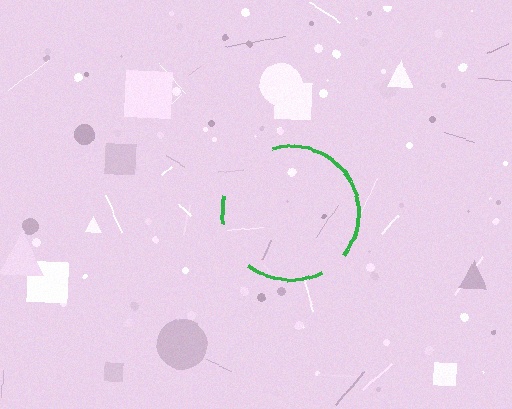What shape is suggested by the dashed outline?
The dashed outline suggests a circle.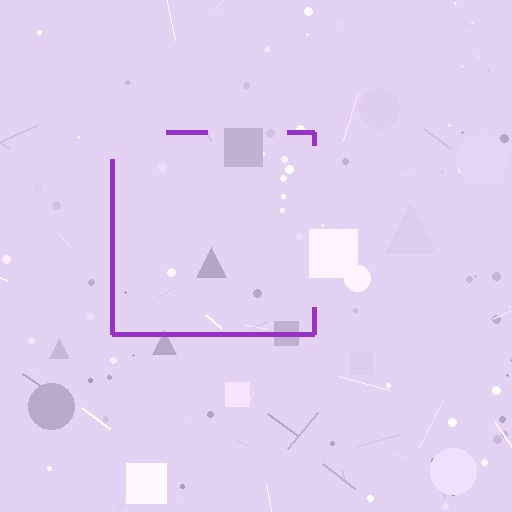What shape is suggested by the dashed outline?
The dashed outline suggests a square.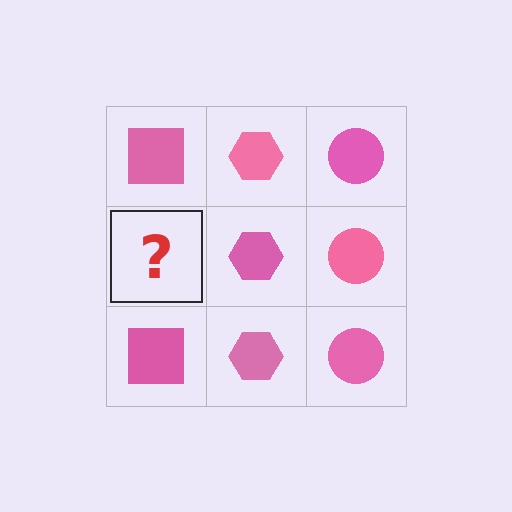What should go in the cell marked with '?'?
The missing cell should contain a pink square.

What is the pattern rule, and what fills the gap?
The rule is that each column has a consistent shape. The gap should be filled with a pink square.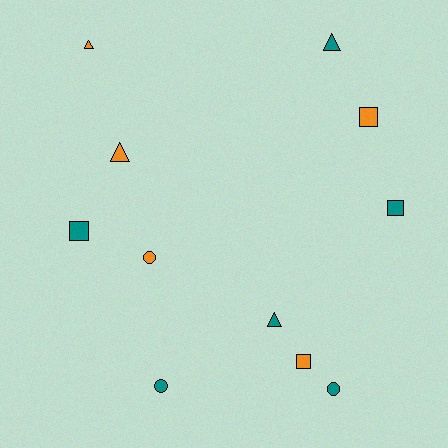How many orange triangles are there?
There are 2 orange triangles.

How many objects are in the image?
There are 11 objects.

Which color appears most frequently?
Teal, with 6 objects.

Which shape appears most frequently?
Square, with 4 objects.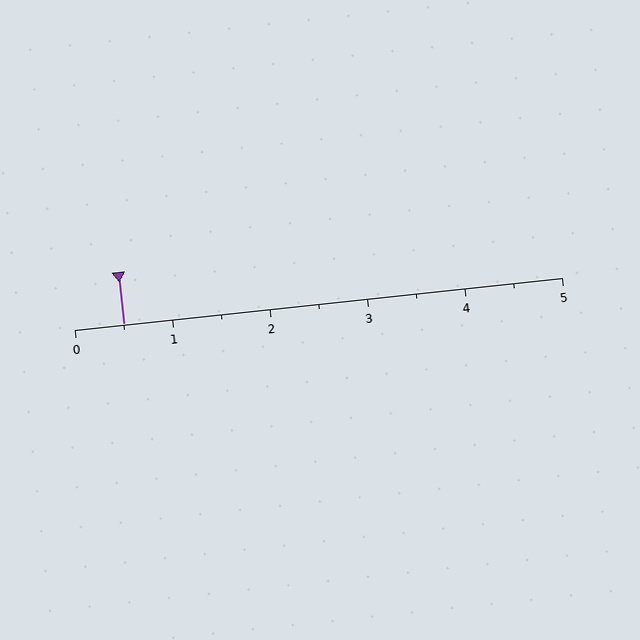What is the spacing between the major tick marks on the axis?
The major ticks are spaced 1 apart.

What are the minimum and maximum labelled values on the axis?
The axis runs from 0 to 5.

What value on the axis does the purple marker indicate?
The marker indicates approximately 0.5.